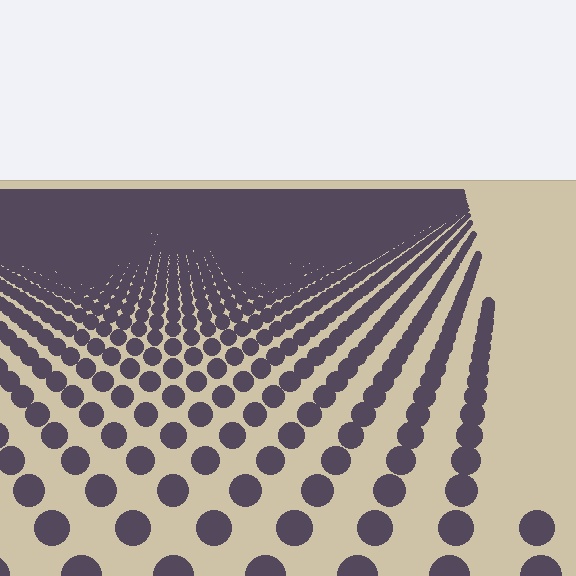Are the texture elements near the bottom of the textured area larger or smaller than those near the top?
Larger. Near the bottom, elements are closer to the viewer and appear at a bigger on-screen size.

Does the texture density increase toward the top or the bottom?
Density increases toward the top.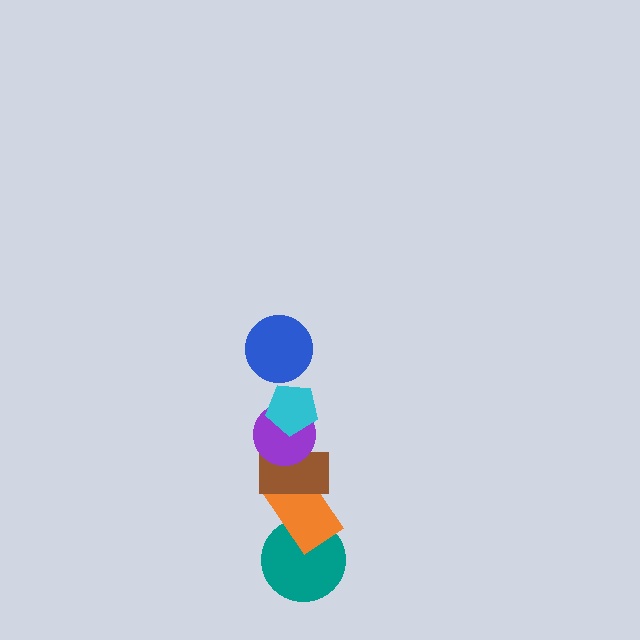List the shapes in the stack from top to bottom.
From top to bottom: the blue circle, the cyan pentagon, the purple circle, the brown rectangle, the orange rectangle, the teal circle.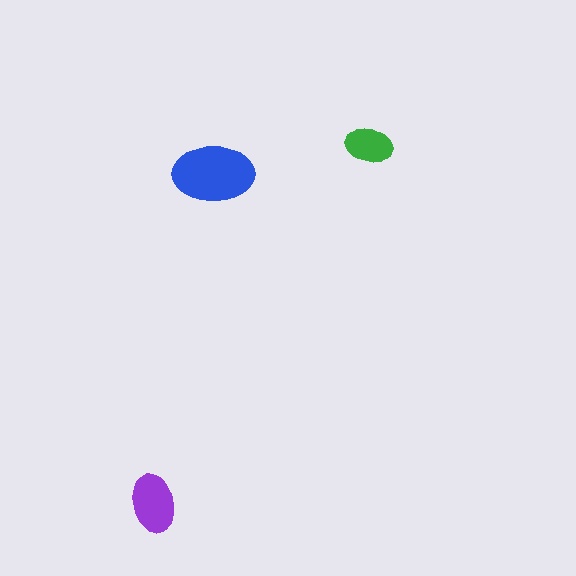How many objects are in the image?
There are 3 objects in the image.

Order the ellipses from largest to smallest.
the blue one, the purple one, the green one.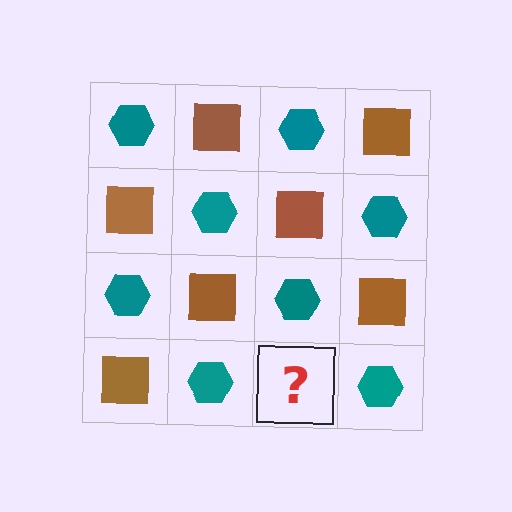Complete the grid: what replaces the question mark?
The question mark should be replaced with a brown square.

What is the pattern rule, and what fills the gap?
The rule is that it alternates teal hexagon and brown square in a checkerboard pattern. The gap should be filled with a brown square.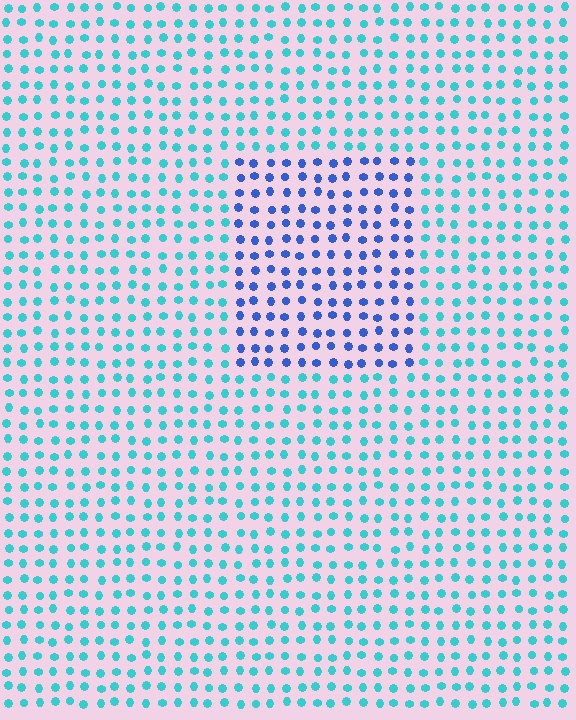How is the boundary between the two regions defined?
The boundary is defined purely by a slight shift in hue (about 45 degrees). Spacing, size, and orientation are identical on both sides.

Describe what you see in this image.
The image is filled with small cyan elements in a uniform arrangement. A rectangle-shaped region is visible where the elements are tinted to a slightly different hue, forming a subtle color boundary.